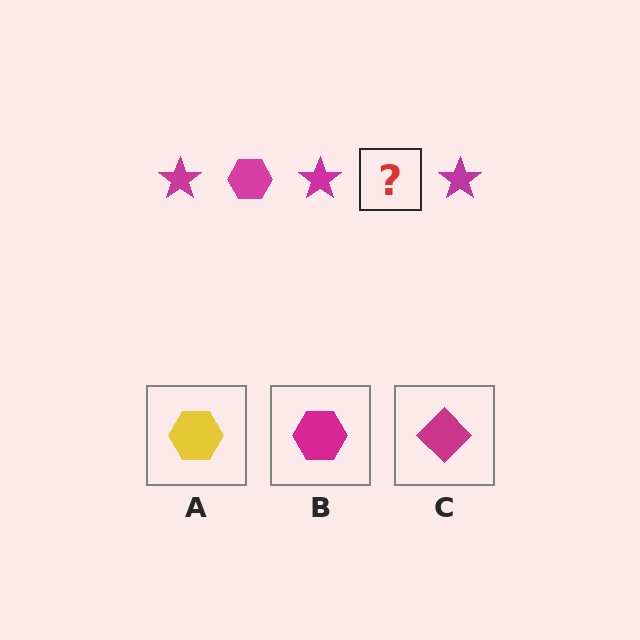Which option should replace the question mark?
Option B.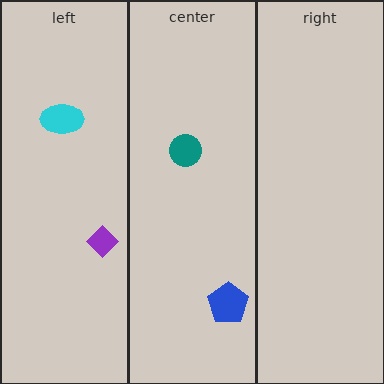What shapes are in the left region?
The purple diamond, the cyan ellipse.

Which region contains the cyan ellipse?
The left region.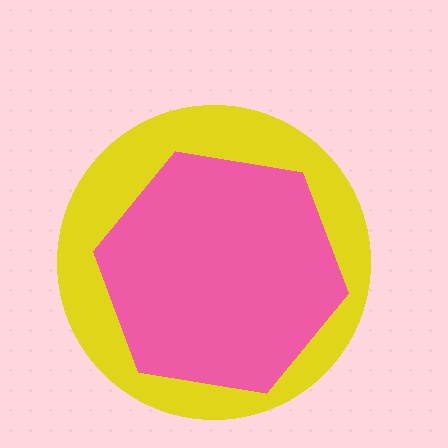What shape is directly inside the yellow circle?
The pink hexagon.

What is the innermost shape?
The pink hexagon.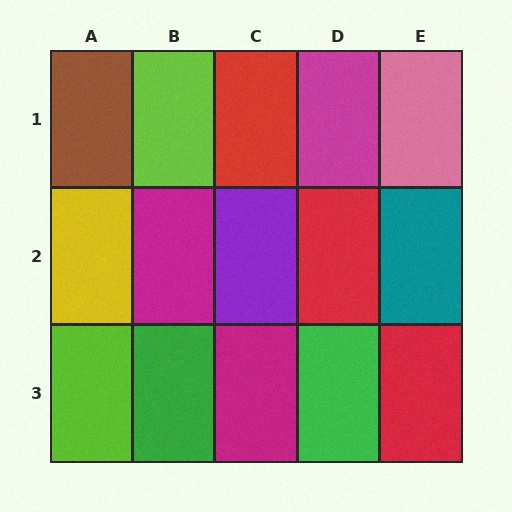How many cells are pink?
1 cell is pink.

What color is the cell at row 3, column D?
Green.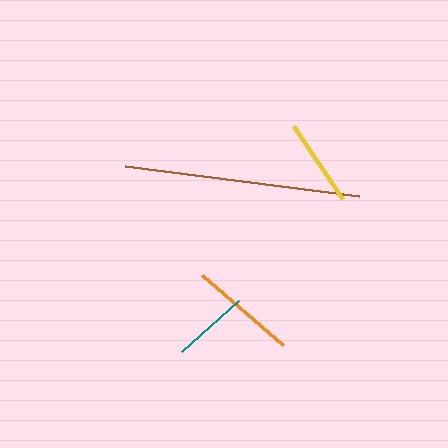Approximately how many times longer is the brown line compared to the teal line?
The brown line is approximately 3.1 times the length of the teal line.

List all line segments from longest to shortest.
From longest to shortest: brown, orange, yellow, teal.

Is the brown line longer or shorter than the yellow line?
The brown line is longer than the yellow line.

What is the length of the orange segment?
The orange segment is approximately 107 pixels long.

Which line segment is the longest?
The brown line is the longest at approximately 235 pixels.